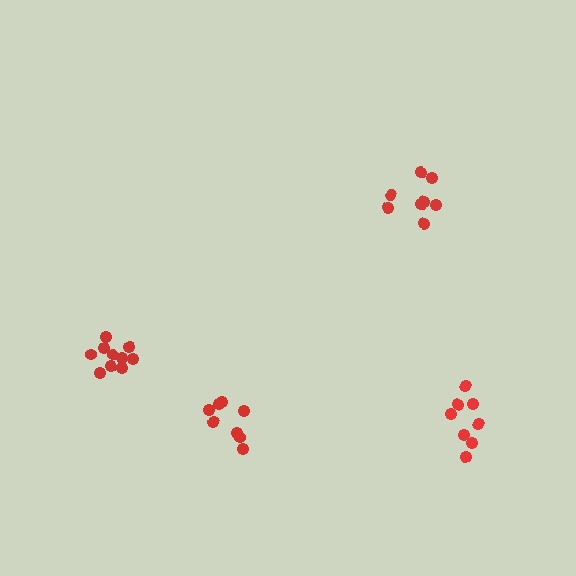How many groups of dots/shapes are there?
There are 4 groups.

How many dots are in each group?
Group 1: 8 dots, Group 2: 8 dots, Group 3: 10 dots, Group 4: 8 dots (34 total).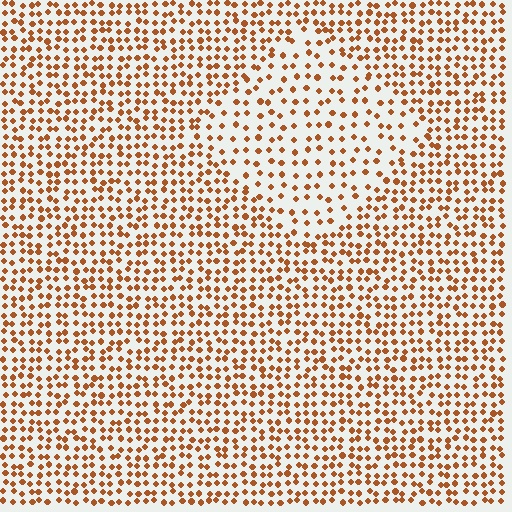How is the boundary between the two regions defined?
The boundary is defined by a change in element density (approximately 1.8x ratio). All elements are the same color, size, and shape.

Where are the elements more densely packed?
The elements are more densely packed outside the diamond boundary.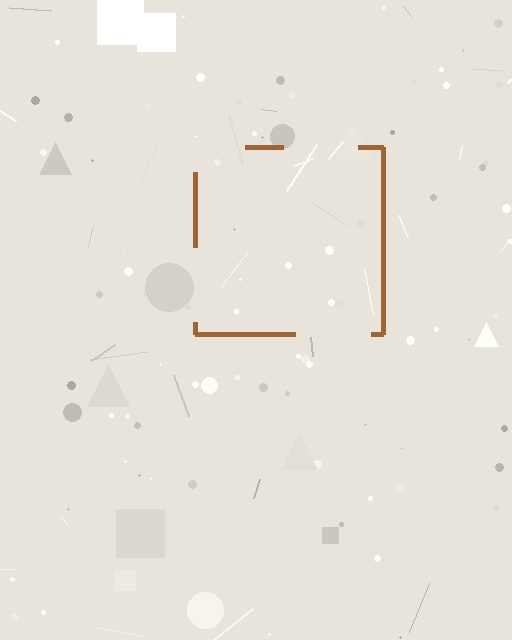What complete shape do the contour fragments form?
The contour fragments form a square.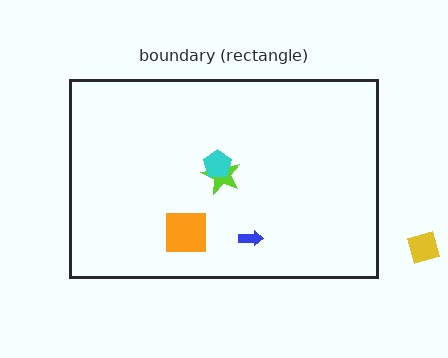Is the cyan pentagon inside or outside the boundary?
Inside.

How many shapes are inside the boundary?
4 inside, 1 outside.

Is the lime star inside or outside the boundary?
Inside.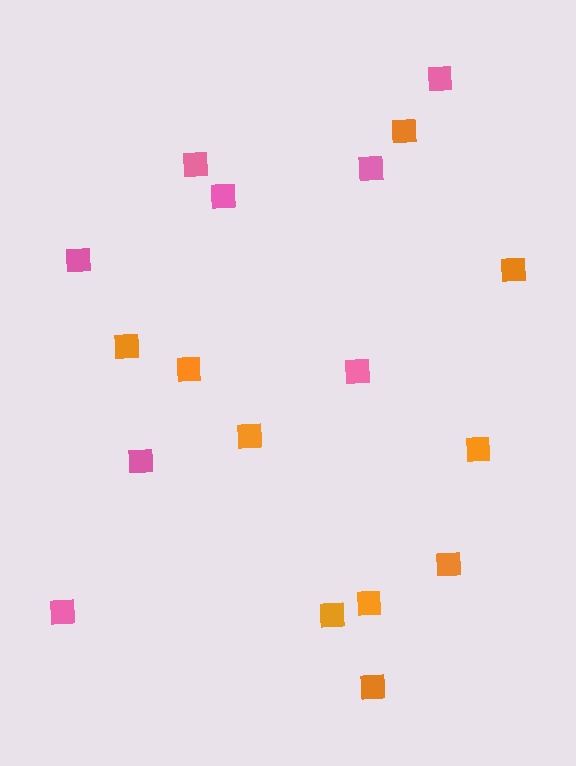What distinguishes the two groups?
There are 2 groups: one group of orange squares (10) and one group of pink squares (8).